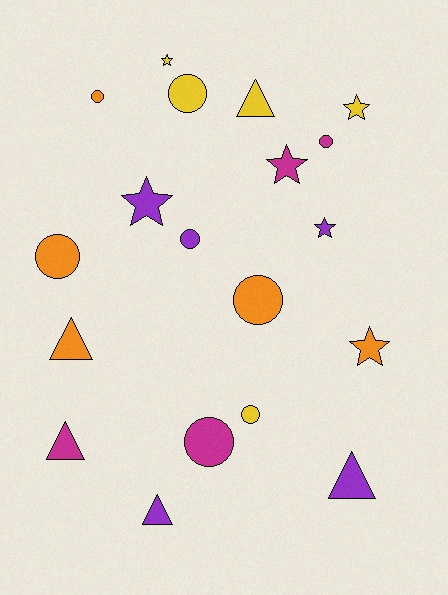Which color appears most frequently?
Purple, with 5 objects.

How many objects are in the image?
There are 19 objects.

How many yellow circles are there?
There are 2 yellow circles.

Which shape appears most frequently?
Circle, with 8 objects.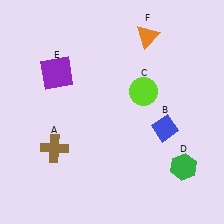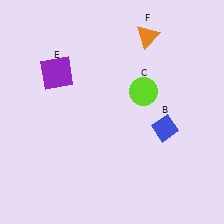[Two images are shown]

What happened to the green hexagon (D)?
The green hexagon (D) was removed in Image 2. It was in the bottom-right area of Image 1.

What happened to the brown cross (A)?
The brown cross (A) was removed in Image 2. It was in the bottom-left area of Image 1.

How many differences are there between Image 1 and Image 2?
There are 2 differences between the two images.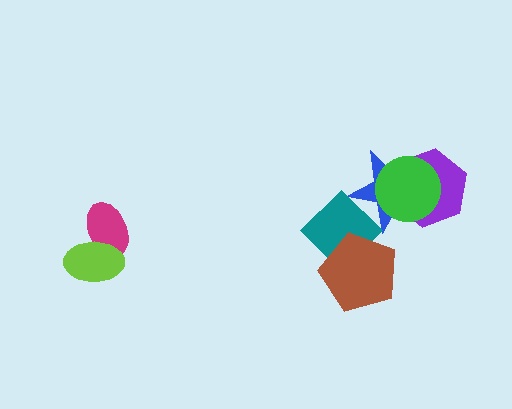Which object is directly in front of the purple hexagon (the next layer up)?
The blue star is directly in front of the purple hexagon.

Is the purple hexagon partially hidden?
Yes, it is partially covered by another shape.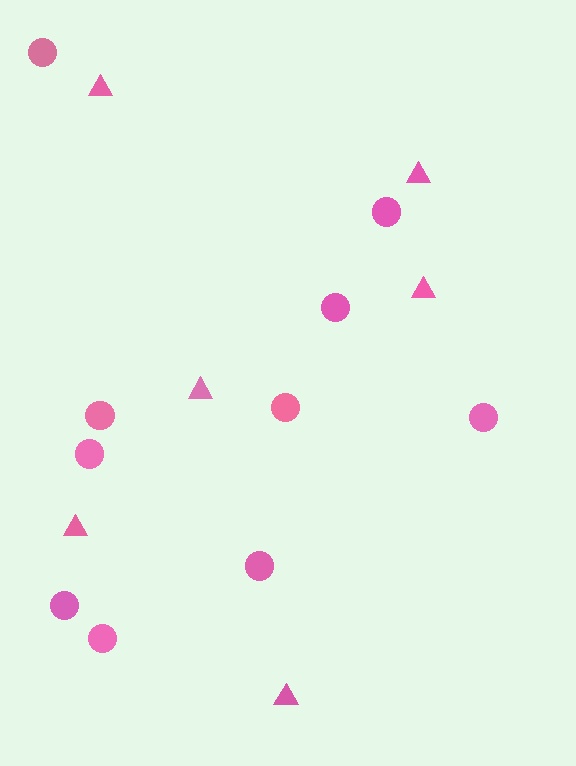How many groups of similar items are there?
There are 2 groups: one group of circles (10) and one group of triangles (6).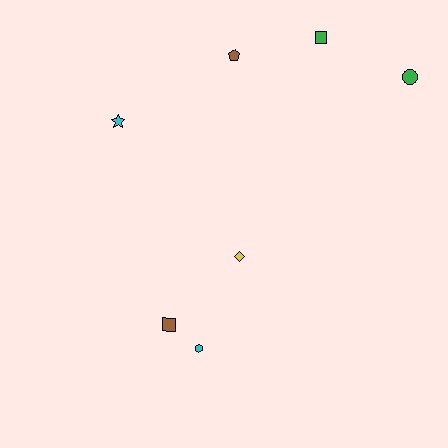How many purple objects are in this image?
There are no purple objects.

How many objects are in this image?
There are 7 objects.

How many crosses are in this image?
There are no crosses.